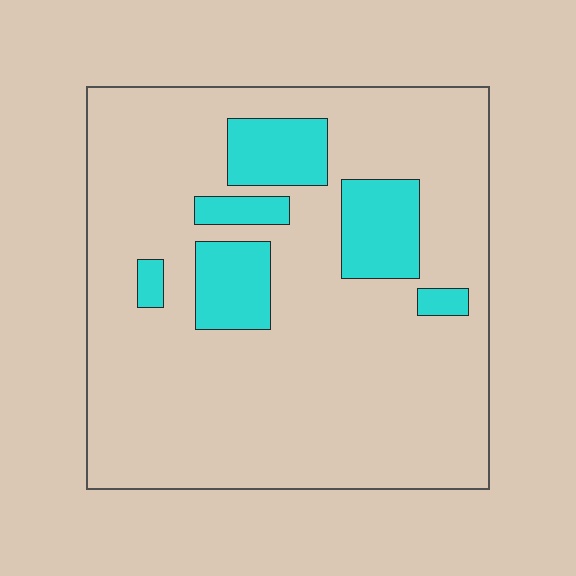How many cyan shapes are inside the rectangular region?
6.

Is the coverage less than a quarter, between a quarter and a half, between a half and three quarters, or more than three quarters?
Less than a quarter.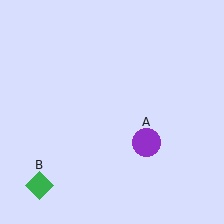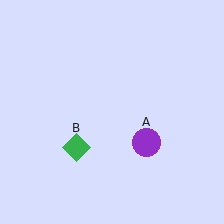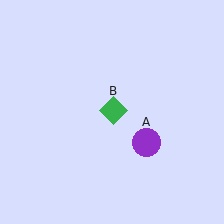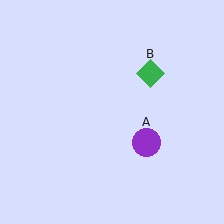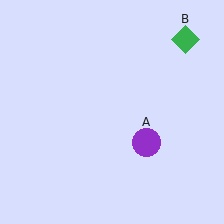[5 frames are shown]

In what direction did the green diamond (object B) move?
The green diamond (object B) moved up and to the right.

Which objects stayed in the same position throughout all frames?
Purple circle (object A) remained stationary.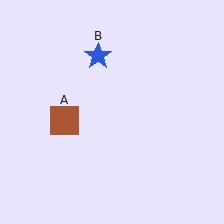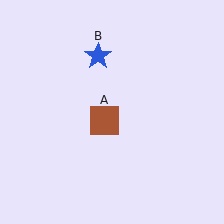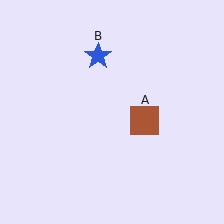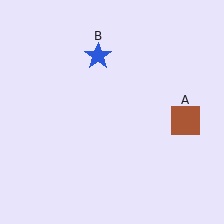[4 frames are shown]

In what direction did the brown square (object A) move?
The brown square (object A) moved right.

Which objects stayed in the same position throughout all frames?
Blue star (object B) remained stationary.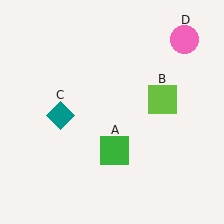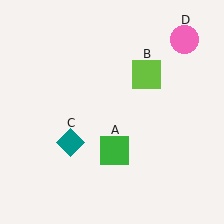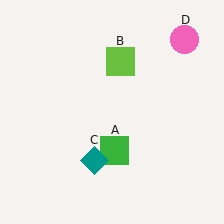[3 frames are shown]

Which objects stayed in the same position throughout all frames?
Green square (object A) and pink circle (object D) remained stationary.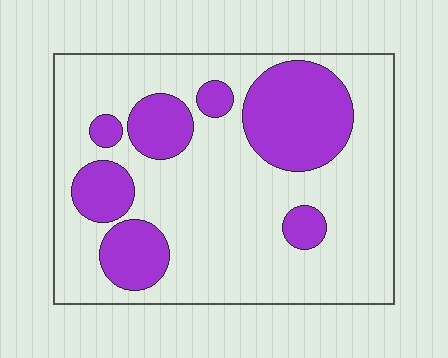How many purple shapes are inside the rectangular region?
7.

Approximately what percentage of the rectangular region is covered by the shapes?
Approximately 30%.